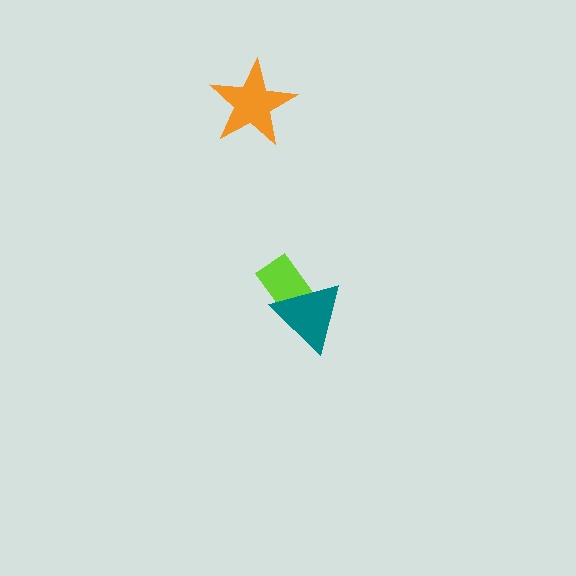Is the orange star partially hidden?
No, no other shape covers it.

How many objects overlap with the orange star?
0 objects overlap with the orange star.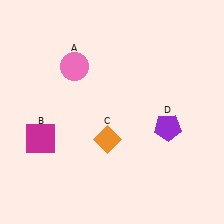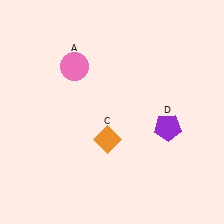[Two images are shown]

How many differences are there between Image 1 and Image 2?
There is 1 difference between the two images.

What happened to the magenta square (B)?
The magenta square (B) was removed in Image 2. It was in the bottom-left area of Image 1.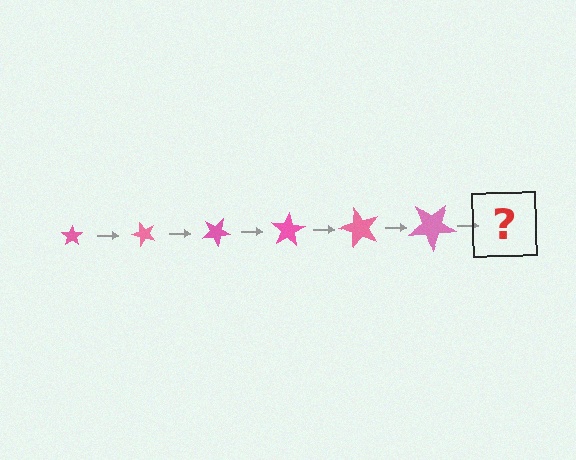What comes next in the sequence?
The next element should be a star, larger than the previous one and rotated 300 degrees from the start.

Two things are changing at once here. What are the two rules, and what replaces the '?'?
The two rules are that the star grows larger each step and it rotates 50 degrees each step. The '?' should be a star, larger than the previous one and rotated 300 degrees from the start.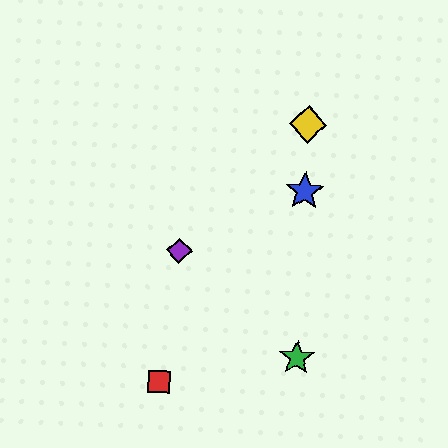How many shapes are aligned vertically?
3 shapes (the blue star, the green star, the yellow diamond) are aligned vertically.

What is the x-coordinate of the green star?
The green star is at x≈297.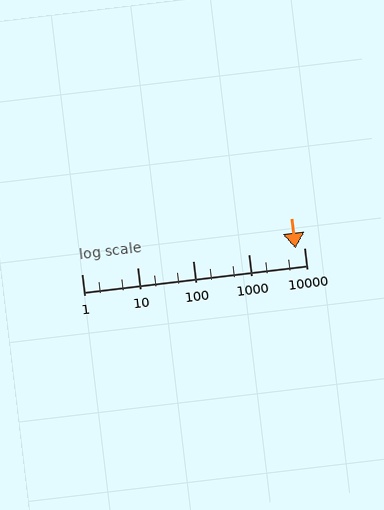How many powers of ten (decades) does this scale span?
The scale spans 4 decades, from 1 to 10000.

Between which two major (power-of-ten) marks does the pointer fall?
The pointer is between 1000 and 10000.